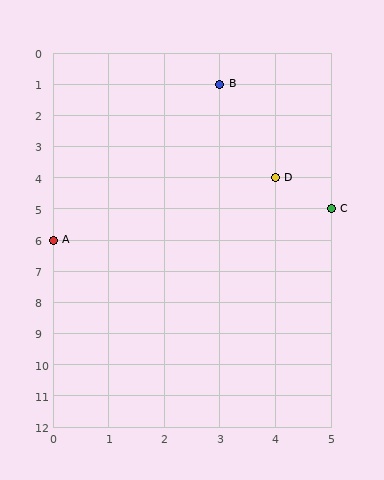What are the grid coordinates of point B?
Point B is at grid coordinates (3, 1).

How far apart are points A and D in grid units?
Points A and D are 4 columns and 2 rows apart (about 4.5 grid units diagonally).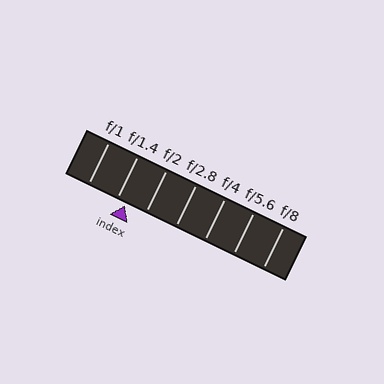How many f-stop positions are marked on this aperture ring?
There are 7 f-stop positions marked.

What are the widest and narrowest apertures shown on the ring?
The widest aperture shown is f/1 and the narrowest is f/8.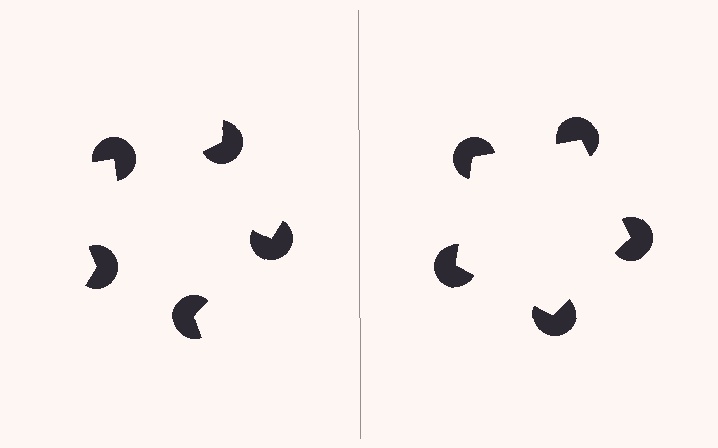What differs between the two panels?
The pac-man discs are positioned identically on both sides; only the wedge orientations differ. On the right they align to a pentagon; on the left they are misaligned.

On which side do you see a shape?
An illusory pentagon appears on the right side. On the left side the wedge cuts are rotated, so no coherent shape forms.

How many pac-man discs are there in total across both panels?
10 — 5 on each side.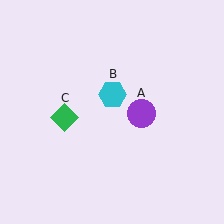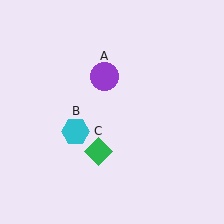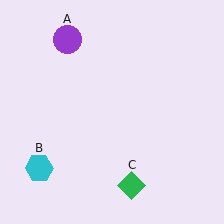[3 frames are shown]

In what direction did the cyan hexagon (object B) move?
The cyan hexagon (object B) moved down and to the left.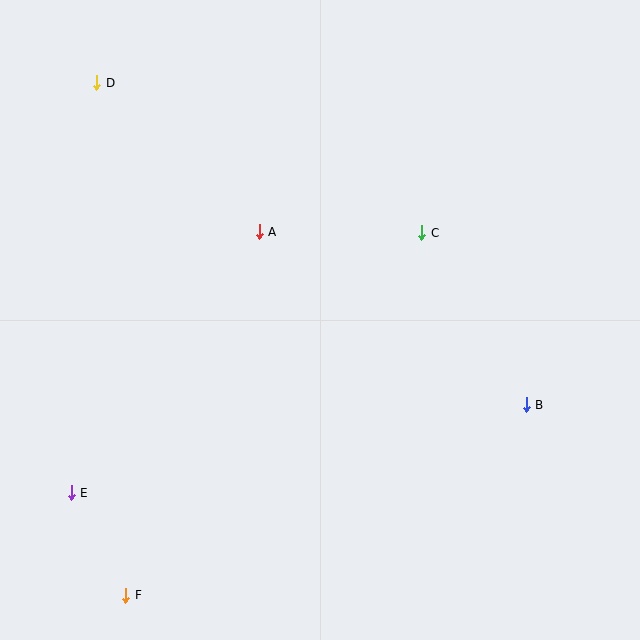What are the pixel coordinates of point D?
Point D is at (97, 83).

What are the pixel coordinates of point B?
Point B is at (526, 405).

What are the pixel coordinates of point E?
Point E is at (71, 493).